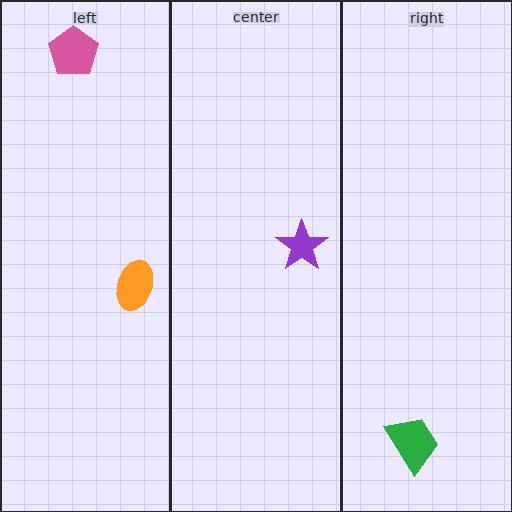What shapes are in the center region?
The purple star.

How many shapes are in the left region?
2.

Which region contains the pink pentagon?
The left region.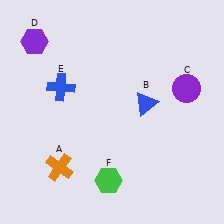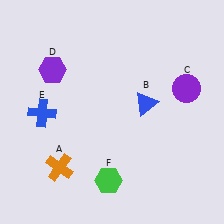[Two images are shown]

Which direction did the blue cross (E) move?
The blue cross (E) moved down.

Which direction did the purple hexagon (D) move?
The purple hexagon (D) moved down.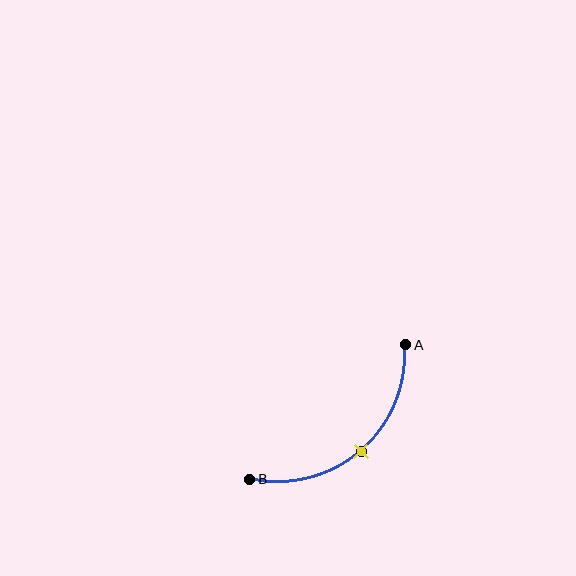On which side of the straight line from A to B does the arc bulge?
The arc bulges below and to the right of the straight line connecting A and B.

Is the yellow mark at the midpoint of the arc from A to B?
Yes. The yellow mark lies on the arc at equal arc-length from both A and B — it is the arc midpoint.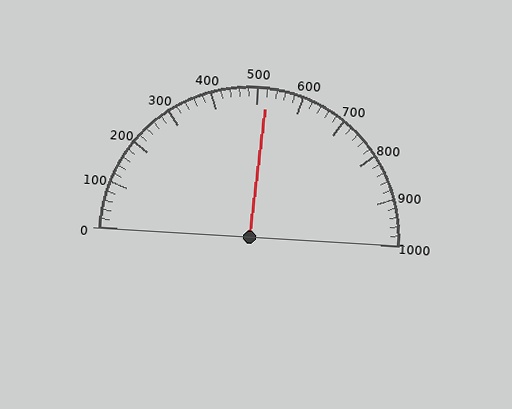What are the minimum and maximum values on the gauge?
The gauge ranges from 0 to 1000.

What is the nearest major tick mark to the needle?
The nearest major tick mark is 500.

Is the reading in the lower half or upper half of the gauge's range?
The reading is in the upper half of the range (0 to 1000).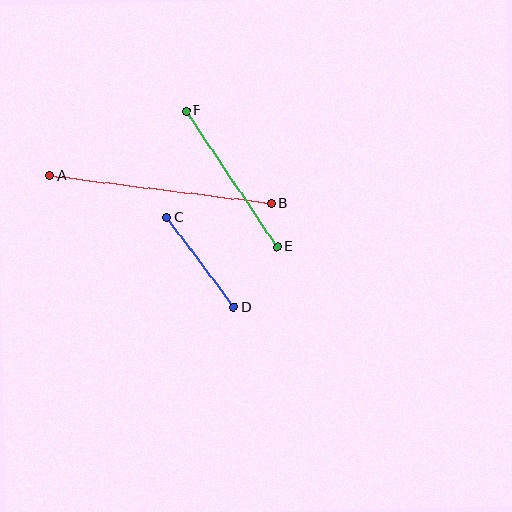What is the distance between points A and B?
The distance is approximately 223 pixels.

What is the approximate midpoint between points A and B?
The midpoint is at approximately (160, 190) pixels.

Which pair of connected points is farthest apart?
Points A and B are farthest apart.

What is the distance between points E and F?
The distance is approximately 164 pixels.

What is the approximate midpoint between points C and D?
The midpoint is at approximately (200, 262) pixels.